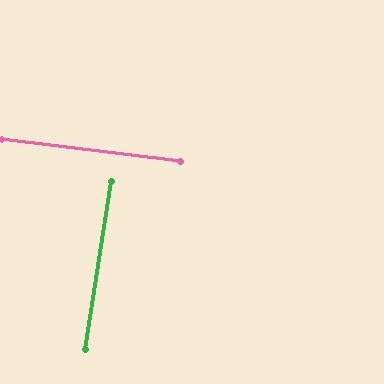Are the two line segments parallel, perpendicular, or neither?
Perpendicular — they meet at approximately 88°.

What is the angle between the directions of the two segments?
Approximately 88 degrees.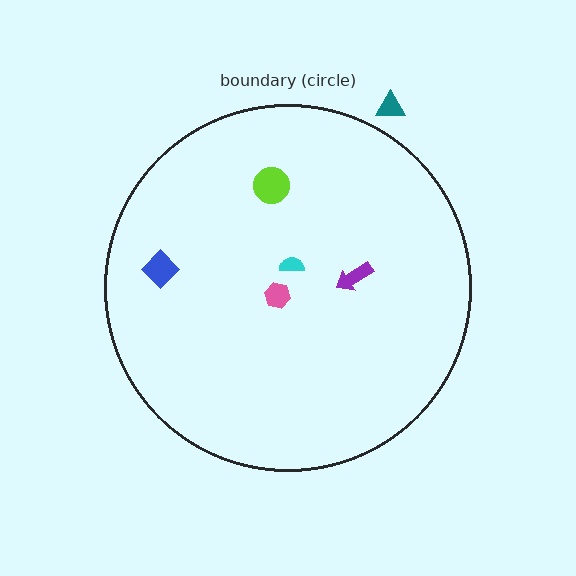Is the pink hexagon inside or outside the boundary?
Inside.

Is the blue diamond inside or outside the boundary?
Inside.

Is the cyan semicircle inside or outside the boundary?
Inside.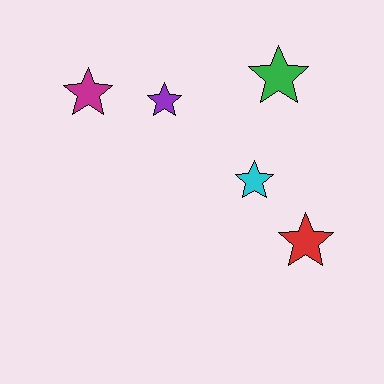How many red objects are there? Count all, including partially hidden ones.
There is 1 red object.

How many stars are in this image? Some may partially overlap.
There are 5 stars.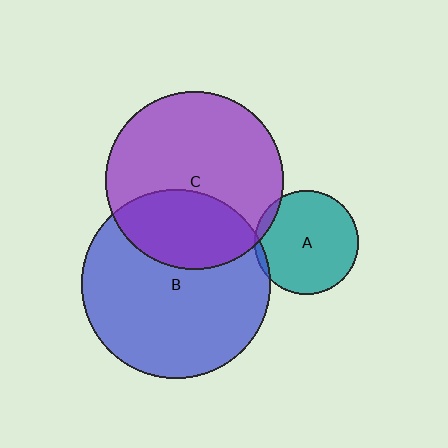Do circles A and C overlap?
Yes.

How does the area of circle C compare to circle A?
Approximately 2.9 times.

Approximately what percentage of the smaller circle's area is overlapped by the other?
Approximately 5%.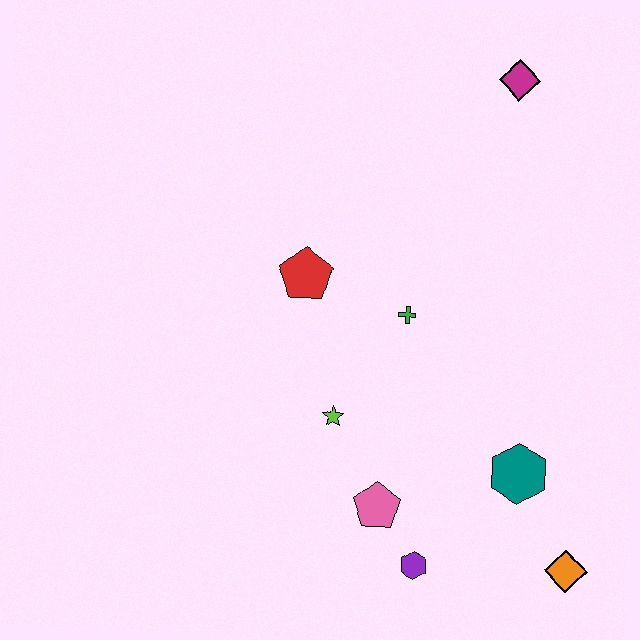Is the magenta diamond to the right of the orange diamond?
No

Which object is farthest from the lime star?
The magenta diamond is farthest from the lime star.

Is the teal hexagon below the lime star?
Yes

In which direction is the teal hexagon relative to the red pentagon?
The teal hexagon is to the right of the red pentagon.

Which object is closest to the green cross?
The red pentagon is closest to the green cross.